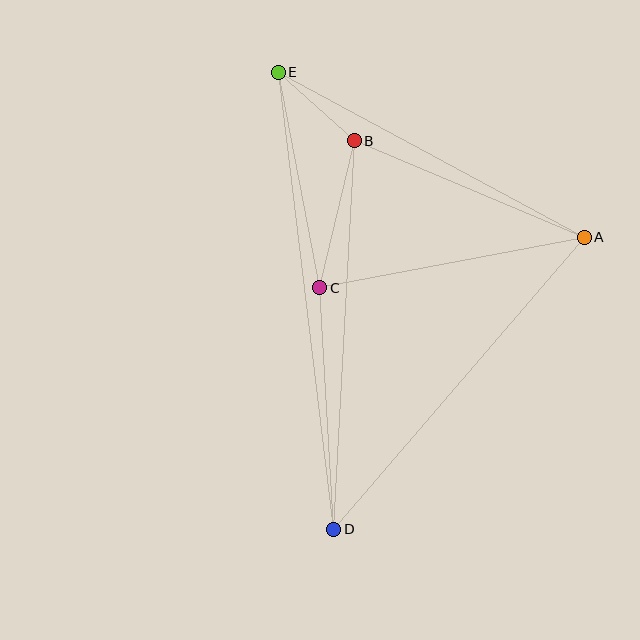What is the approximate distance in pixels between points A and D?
The distance between A and D is approximately 385 pixels.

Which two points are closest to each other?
Points B and E are closest to each other.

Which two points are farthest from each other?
Points D and E are farthest from each other.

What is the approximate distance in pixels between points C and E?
The distance between C and E is approximately 219 pixels.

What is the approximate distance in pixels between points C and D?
The distance between C and D is approximately 242 pixels.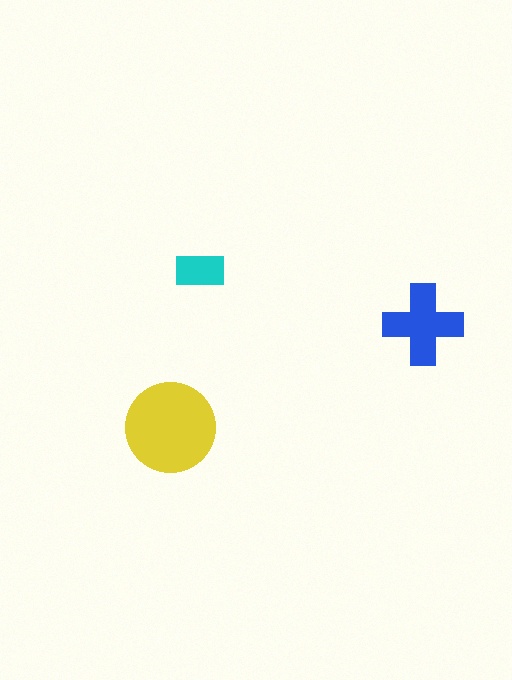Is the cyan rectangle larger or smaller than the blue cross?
Smaller.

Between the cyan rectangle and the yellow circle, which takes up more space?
The yellow circle.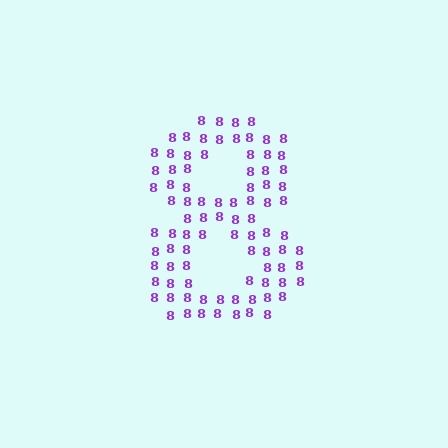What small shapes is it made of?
It is made of small digit 8's.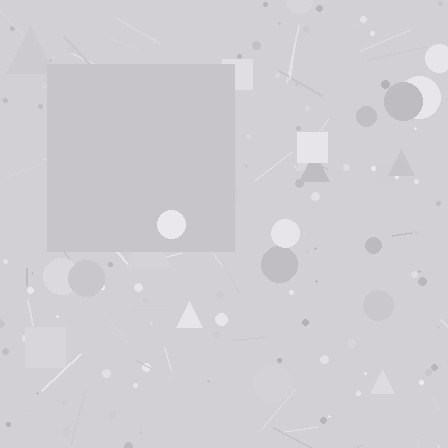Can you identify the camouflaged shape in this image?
The camouflaged shape is a square.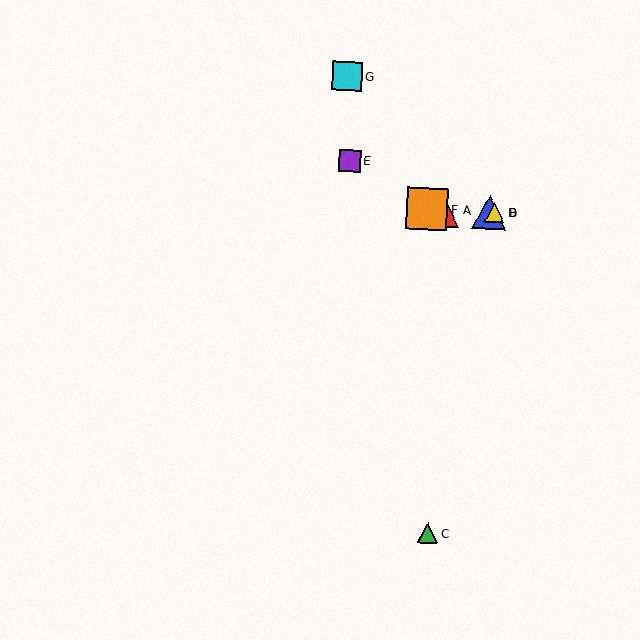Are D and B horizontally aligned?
Yes, both are at y≈212.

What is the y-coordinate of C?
Object C is at y≈533.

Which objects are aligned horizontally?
Objects A, B, D, F are aligned horizontally.